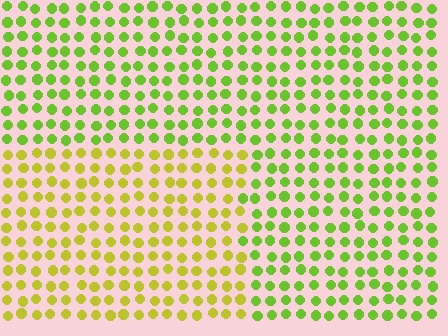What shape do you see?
I see a rectangle.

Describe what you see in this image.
The image is filled with small lime elements in a uniform arrangement. A rectangle-shaped region is visible where the elements are tinted to a slightly different hue, forming a subtle color boundary.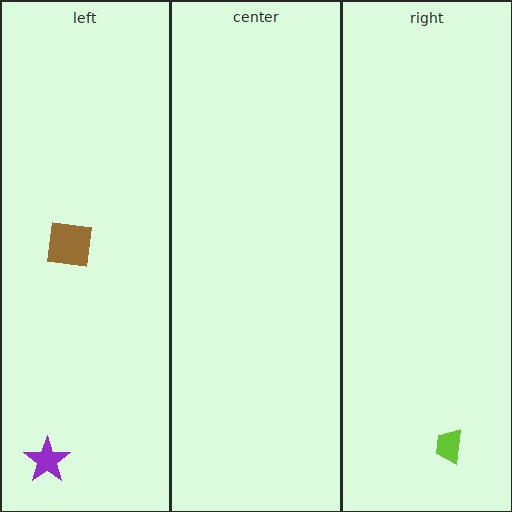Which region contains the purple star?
The left region.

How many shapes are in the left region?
2.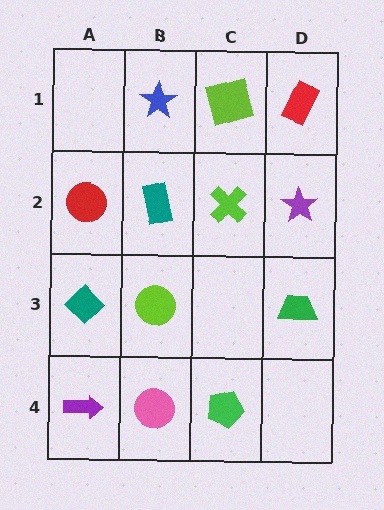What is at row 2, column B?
A teal rectangle.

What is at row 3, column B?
A lime circle.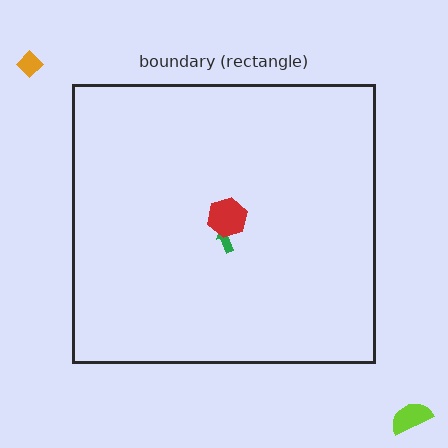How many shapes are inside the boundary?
2 inside, 2 outside.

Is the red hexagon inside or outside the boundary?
Inside.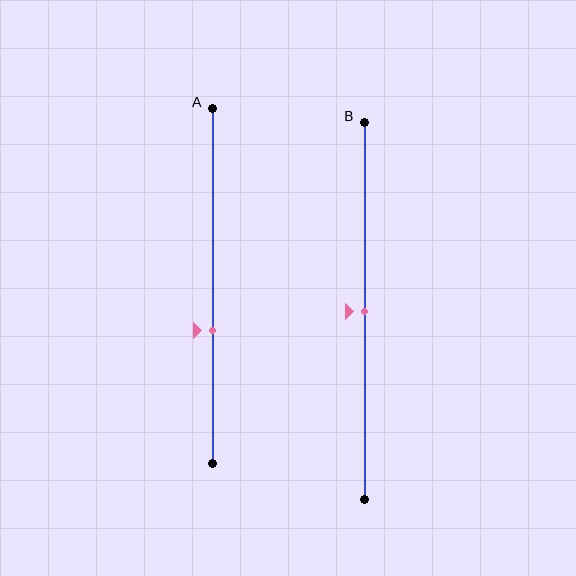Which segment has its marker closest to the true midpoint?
Segment B has its marker closest to the true midpoint.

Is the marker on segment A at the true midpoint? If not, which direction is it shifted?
No, the marker on segment A is shifted downward by about 12% of the segment length.